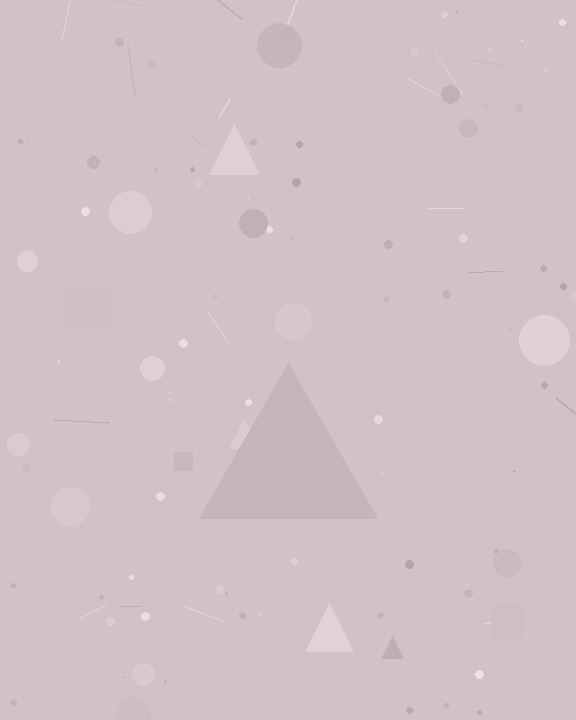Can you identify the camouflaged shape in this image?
The camouflaged shape is a triangle.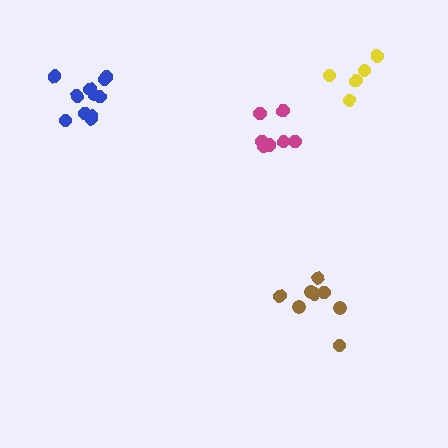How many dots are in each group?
Group 1: 8 dots, Group 2: 5 dots, Group 3: 11 dots, Group 4: 7 dots (31 total).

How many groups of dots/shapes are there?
There are 4 groups.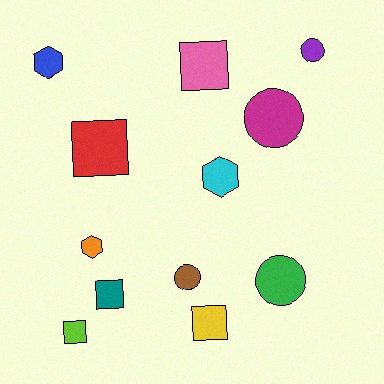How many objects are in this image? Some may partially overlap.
There are 12 objects.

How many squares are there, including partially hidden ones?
There are 5 squares.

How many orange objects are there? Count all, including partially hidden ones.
There is 1 orange object.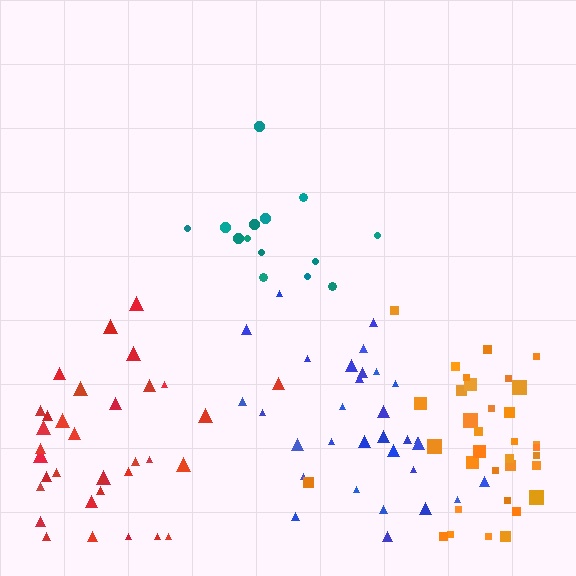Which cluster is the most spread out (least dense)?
Teal.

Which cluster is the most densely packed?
Orange.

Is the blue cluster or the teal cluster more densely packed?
Blue.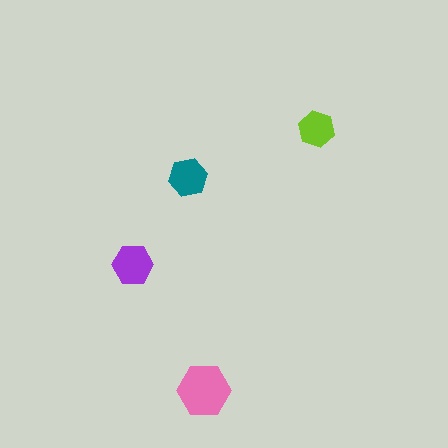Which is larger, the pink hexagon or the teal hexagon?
The pink one.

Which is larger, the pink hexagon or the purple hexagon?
The pink one.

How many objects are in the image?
There are 4 objects in the image.